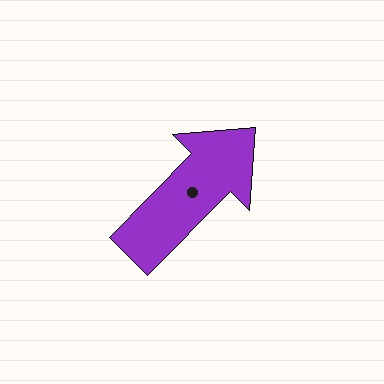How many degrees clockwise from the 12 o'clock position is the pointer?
Approximately 45 degrees.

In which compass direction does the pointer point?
Northeast.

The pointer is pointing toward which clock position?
Roughly 1 o'clock.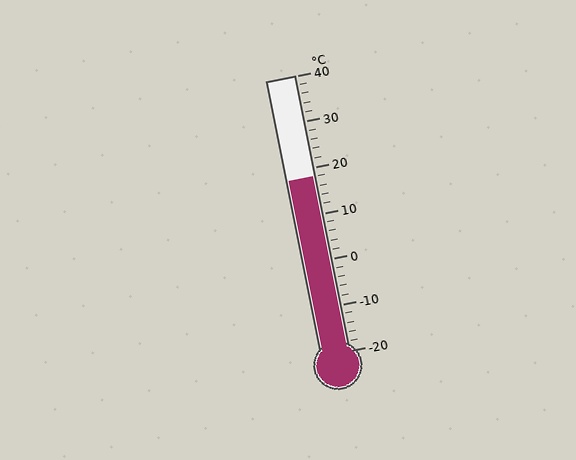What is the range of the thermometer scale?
The thermometer scale ranges from -20°C to 40°C.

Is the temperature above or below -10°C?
The temperature is above -10°C.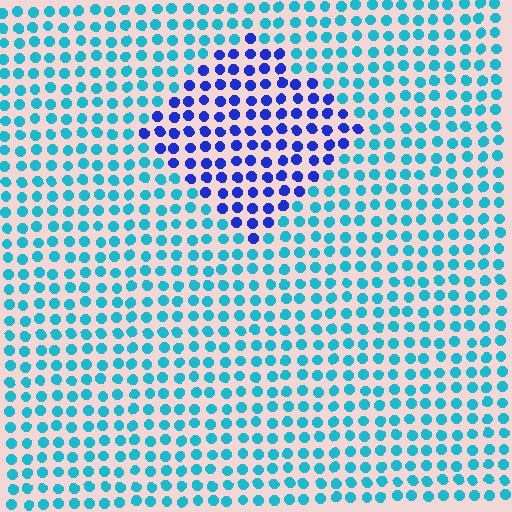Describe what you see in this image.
The image is filled with small cyan elements in a uniform arrangement. A diamond-shaped region is visible where the elements are tinted to a slightly different hue, forming a subtle color boundary.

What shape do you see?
I see a diamond.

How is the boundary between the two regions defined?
The boundary is defined purely by a slight shift in hue (about 48 degrees). Spacing, size, and orientation are identical on both sides.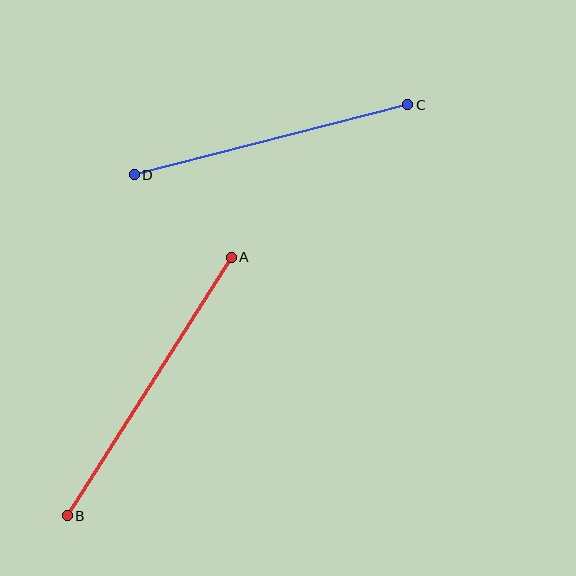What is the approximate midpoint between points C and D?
The midpoint is at approximately (271, 140) pixels.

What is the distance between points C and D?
The distance is approximately 282 pixels.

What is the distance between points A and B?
The distance is approximately 306 pixels.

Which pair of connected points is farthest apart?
Points A and B are farthest apart.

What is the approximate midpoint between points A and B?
The midpoint is at approximately (149, 387) pixels.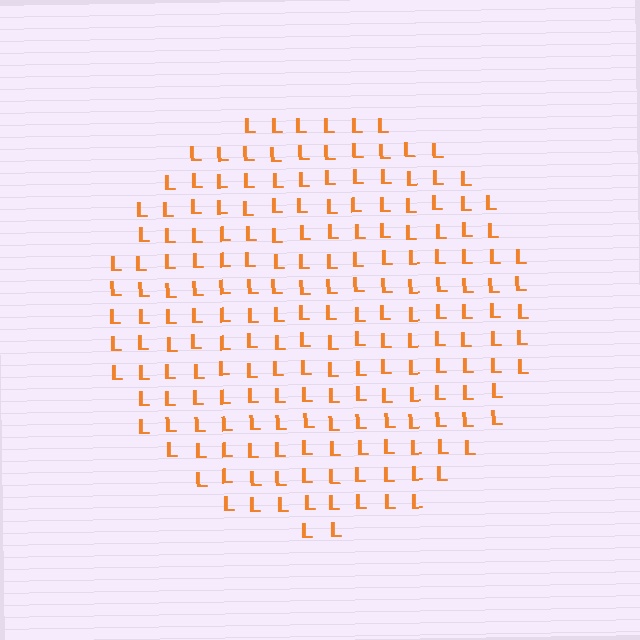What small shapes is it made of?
It is made of small letter L's.